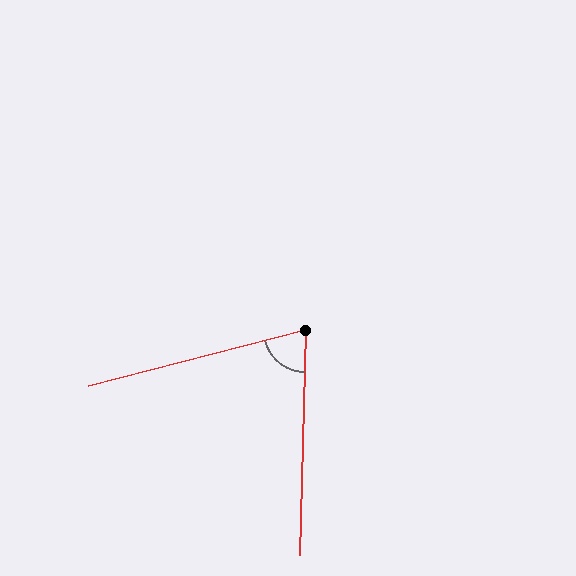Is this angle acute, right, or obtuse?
It is acute.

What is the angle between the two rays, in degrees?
Approximately 74 degrees.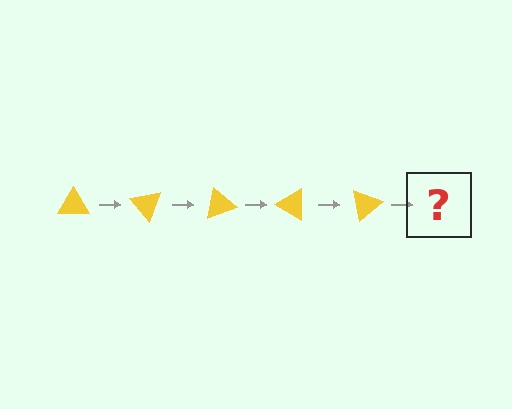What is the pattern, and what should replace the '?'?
The pattern is that the triangle rotates 50 degrees each step. The '?' should be a yellow triangle rotated 250 degrees.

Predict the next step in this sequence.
The next step is a yellow triangle rotated 250 degrees.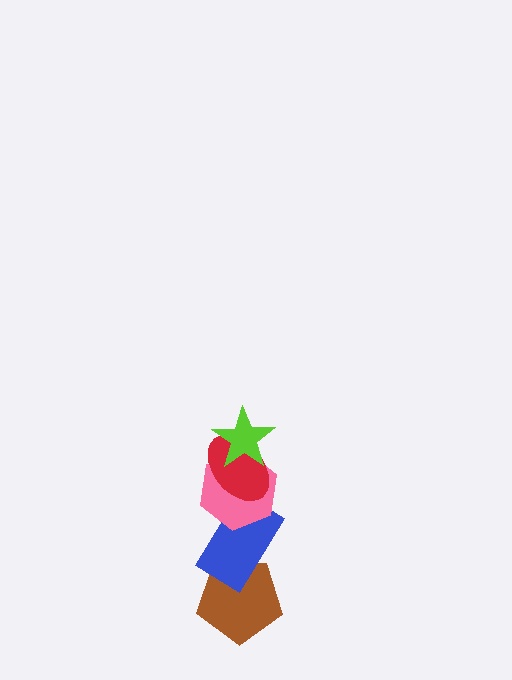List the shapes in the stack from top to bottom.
From top to bottom: the lime star, the red ellipse, the pink hexagon, the blue rectangle, the brown pentagon.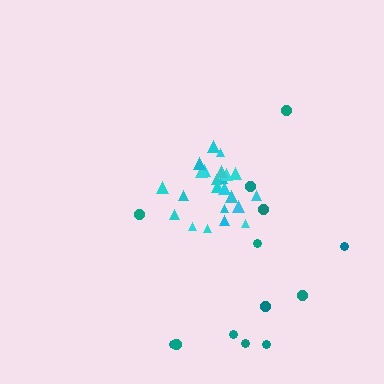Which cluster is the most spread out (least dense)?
Teal.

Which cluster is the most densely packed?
Cyan.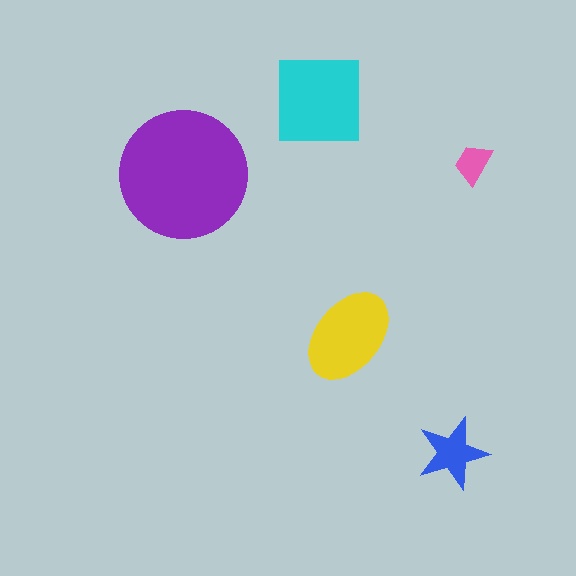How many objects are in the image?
There are 5 objects in the image.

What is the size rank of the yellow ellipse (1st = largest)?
3rd.